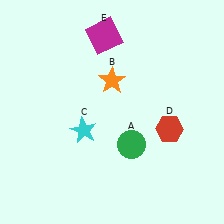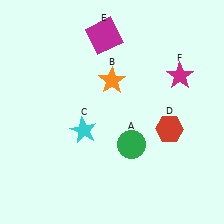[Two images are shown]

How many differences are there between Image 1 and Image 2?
There is 1 difference between the two images.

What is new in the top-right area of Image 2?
A magenta star (F) was added in the top-right area of Image 2.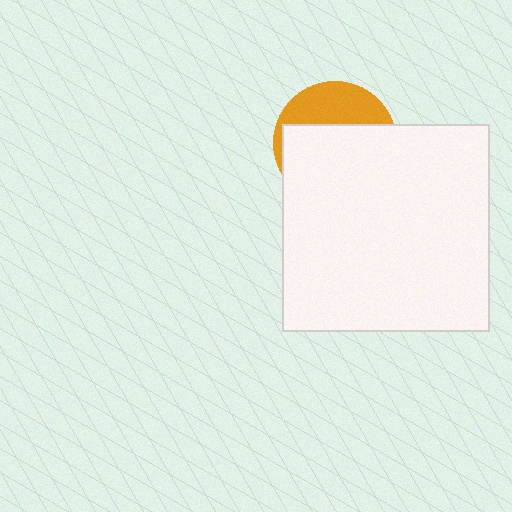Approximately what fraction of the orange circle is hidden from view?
Roughly 67% of the orange circle is hidden behind the white square.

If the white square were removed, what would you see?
You would see the complete orange circle.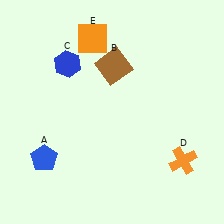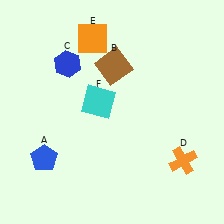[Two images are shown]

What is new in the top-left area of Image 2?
A cyan square (F) was added in the top-left area of Image 2.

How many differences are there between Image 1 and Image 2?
There is 1 difference between the two images.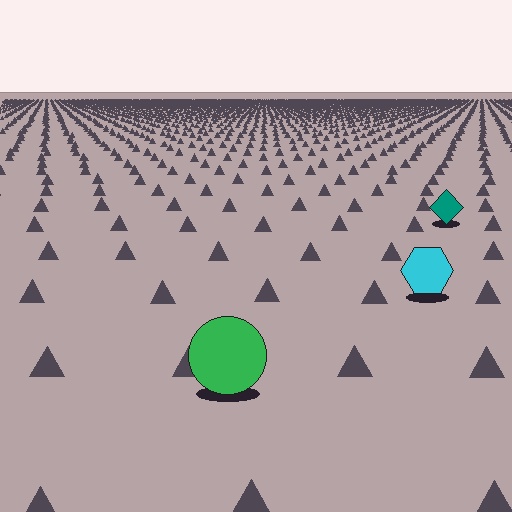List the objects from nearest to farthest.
From nearest to farthest: the green circle, the cyan hexagon, the teal diamond.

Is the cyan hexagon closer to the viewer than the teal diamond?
Yes. The cyan hexagon is closer — you can tell from the texture gradient: the ground texture is coarser near it.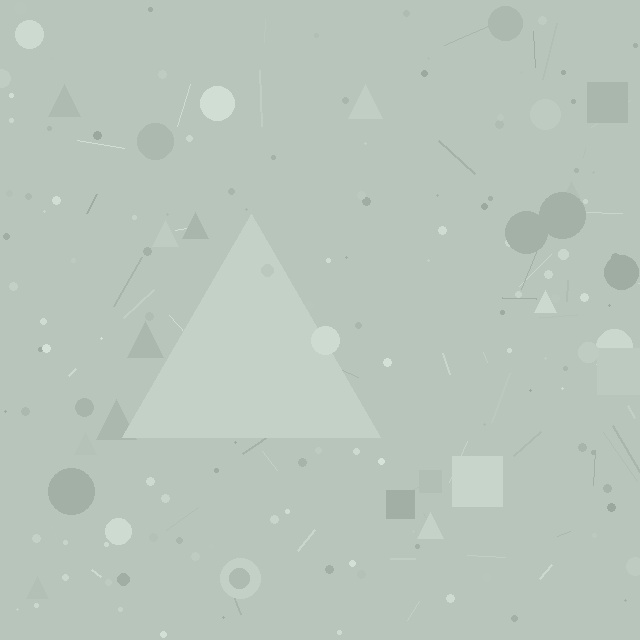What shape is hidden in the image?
A triangle is hidden in the image.